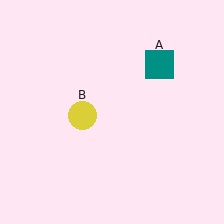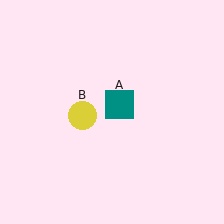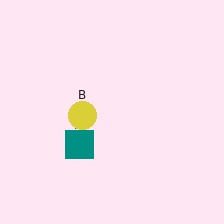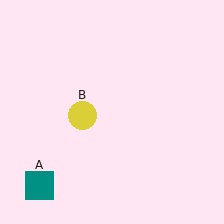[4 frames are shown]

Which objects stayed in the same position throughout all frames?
Yellow circle (object B) remained stationary.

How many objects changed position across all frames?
1 object changed position: teal square (object A).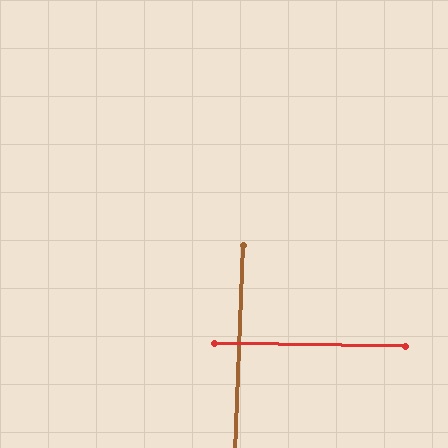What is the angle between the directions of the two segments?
Approximately 89 degrees.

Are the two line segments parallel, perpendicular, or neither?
Perpendicular — they meet at approximately 89°.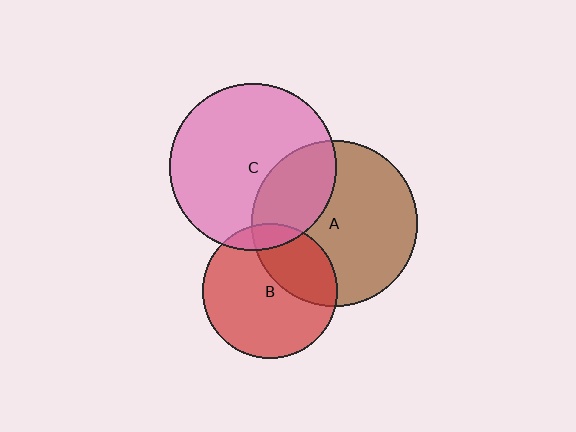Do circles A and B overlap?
Yes.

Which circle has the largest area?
Circle C (pink).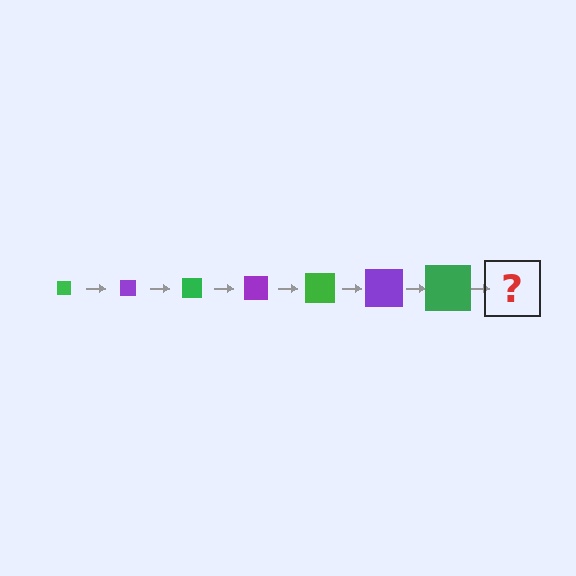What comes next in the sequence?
The next element should be a purple square, larger than the previous one.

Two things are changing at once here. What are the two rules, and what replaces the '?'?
The two rules are that the square grows larger each step and the color cycles through green and purple. The '?' should be a purple square, larger than the previous one.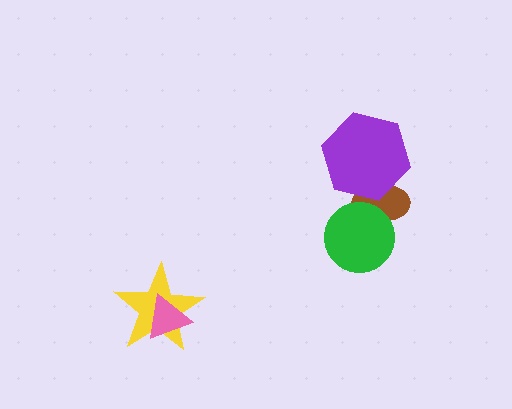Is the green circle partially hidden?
No, no other shape covers it.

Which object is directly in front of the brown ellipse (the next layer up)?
The green circle is directly in front of the brown ellipse.